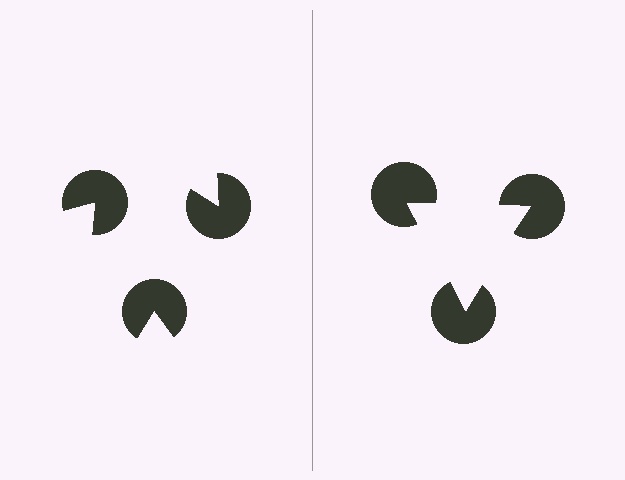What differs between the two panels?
The pac-man discs are positioned identically on both sides; only the wedge orientations differ. On the right they align to a triangle; on the left they are misaligned.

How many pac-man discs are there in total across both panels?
6 — 3 on each side.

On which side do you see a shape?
An illusory triangle appears on the right side. On the left side the wedge cuts are rotated, so no coherent shape forms.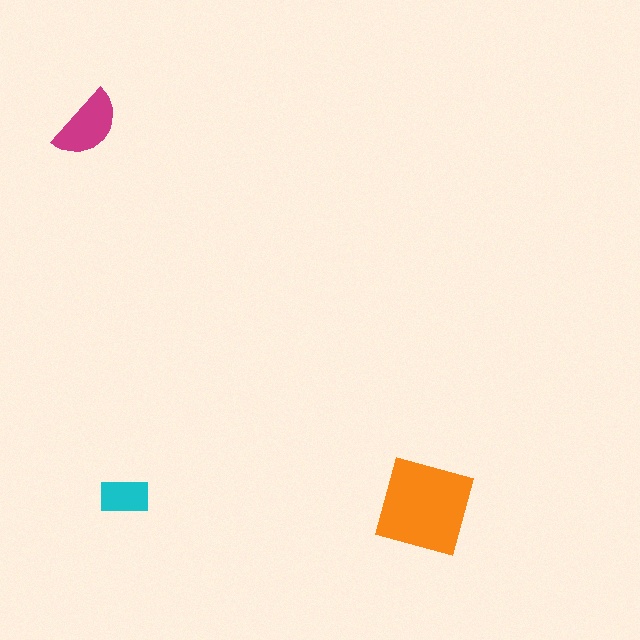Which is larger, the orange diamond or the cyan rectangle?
The orange diamond.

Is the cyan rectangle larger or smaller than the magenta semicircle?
Smaller.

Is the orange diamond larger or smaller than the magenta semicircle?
Larger.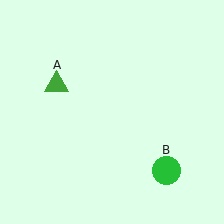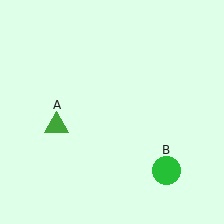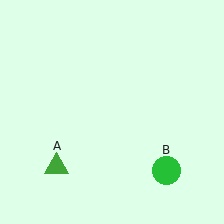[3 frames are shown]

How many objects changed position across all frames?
1 object changed position: green triangle (object A).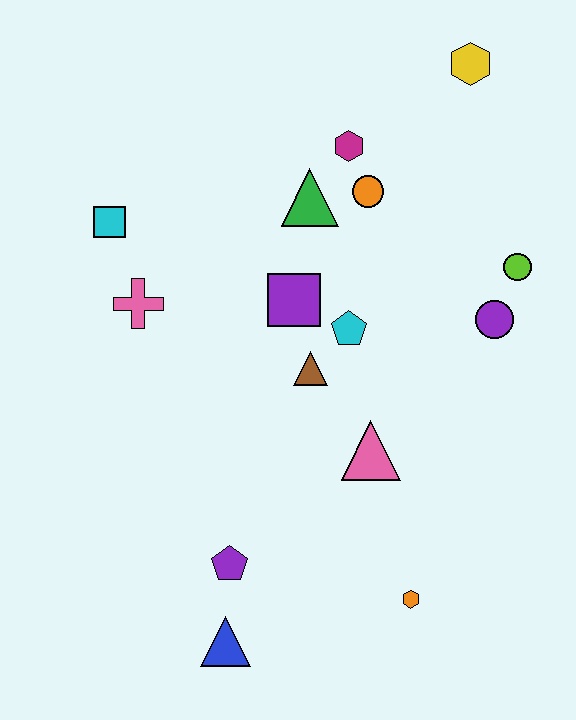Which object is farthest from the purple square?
The blue triangle is farthest from the purple square.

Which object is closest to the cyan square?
The pink cross is closest to the cyan square.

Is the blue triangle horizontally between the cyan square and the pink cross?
No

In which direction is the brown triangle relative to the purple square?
The brown triangle is below the purple square.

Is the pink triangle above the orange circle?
No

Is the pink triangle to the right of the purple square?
Yes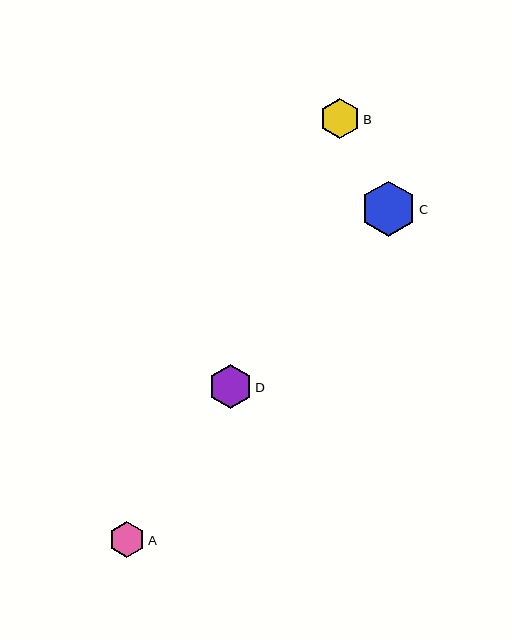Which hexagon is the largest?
Hexagon C is the largest with a size of approximately 55 pixels.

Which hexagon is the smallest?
Hexagon A is the smallest with a size of approximately 36 pixels.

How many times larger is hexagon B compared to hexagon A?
Hexagon B is approximately 1.1 times the size of hexagon A.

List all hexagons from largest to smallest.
From largest to smallest: C, D, B, A.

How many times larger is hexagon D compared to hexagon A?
Hexagon D is approximately 1.2 times the size of hexagon A.